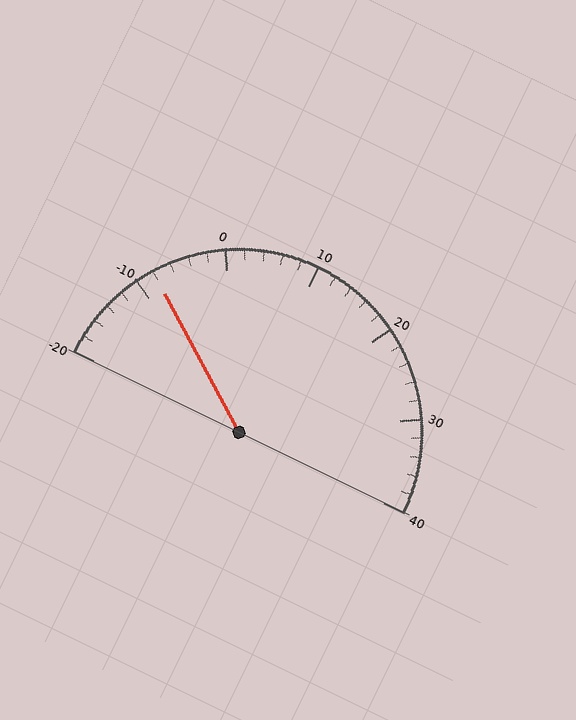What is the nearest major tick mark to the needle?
The nearest major tick mark is -10.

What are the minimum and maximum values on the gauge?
The gauge ranges from -20 to 40.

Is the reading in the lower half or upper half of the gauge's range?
The reading is in the lower half of the range (-20 to 40).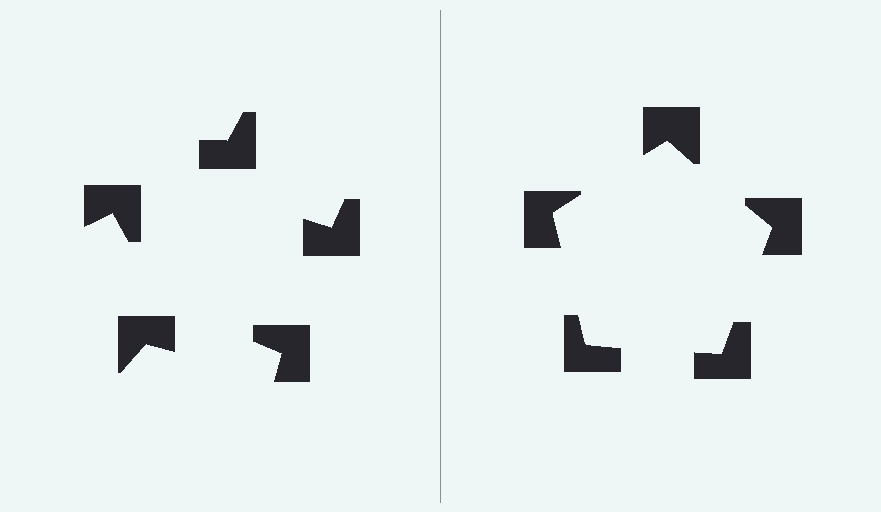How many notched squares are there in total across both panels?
10 — 5 on each side.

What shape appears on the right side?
An illusory pentagon.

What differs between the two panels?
The notched squares are positioned identically on both sides; only the wedge orientations differ. On the right they align to a pentagon; on the left they are misaligned.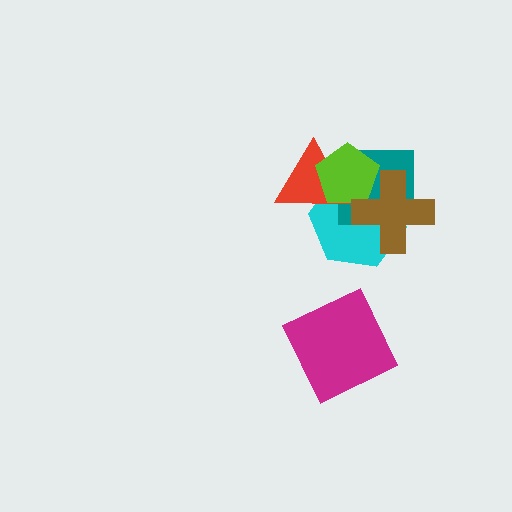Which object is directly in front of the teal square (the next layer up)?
The red triangle is directly in front of the teal square.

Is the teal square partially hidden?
Yes, it is partially covered by another shape.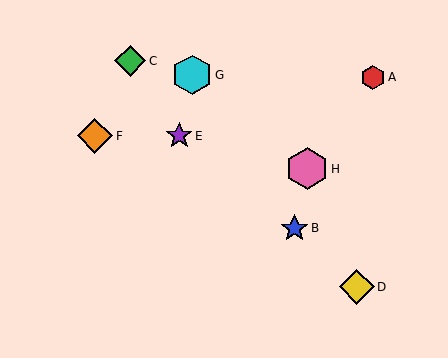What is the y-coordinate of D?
Object D is at y≈287.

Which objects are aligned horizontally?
Objects E, F are aligned horizontally.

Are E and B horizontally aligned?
No, E is at y≈136 and B is at y≈228.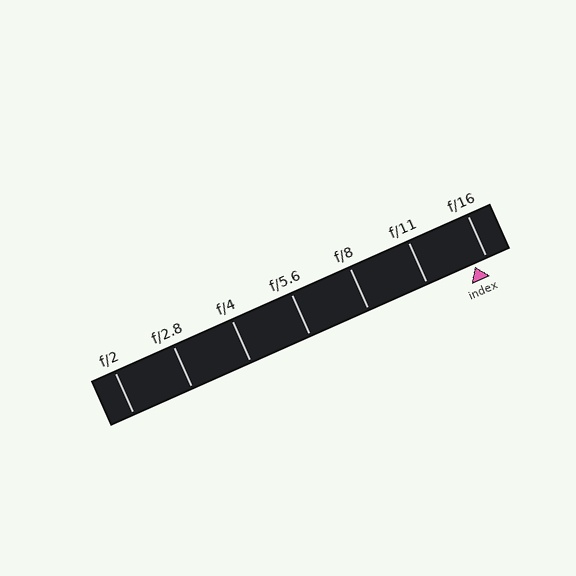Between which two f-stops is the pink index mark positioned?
The index mark is between f/11 and f/16.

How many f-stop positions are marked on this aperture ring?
There are 7 f-stop positions marked.